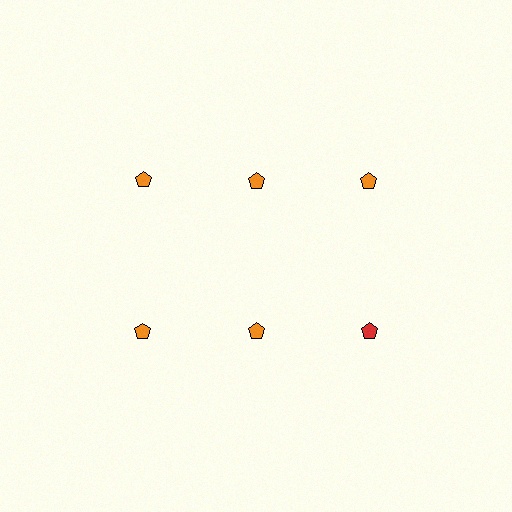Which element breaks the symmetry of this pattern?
The red pentagon in the second row, center column breaks the symmetry. All other shapes are orange pentagons.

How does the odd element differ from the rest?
It has a different color: red instead of orange.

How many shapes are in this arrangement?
There are 6 shapes arranged in a grid pattern.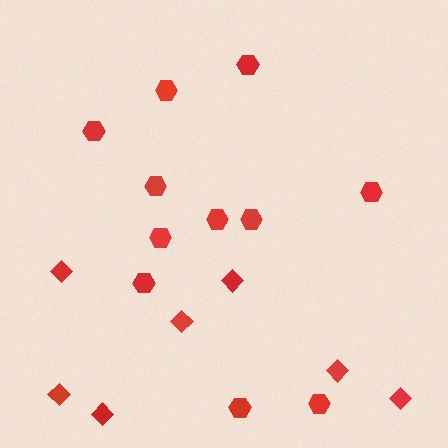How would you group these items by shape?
There are 2 groups: one group of hexagons (11) and one group of diamonds (7).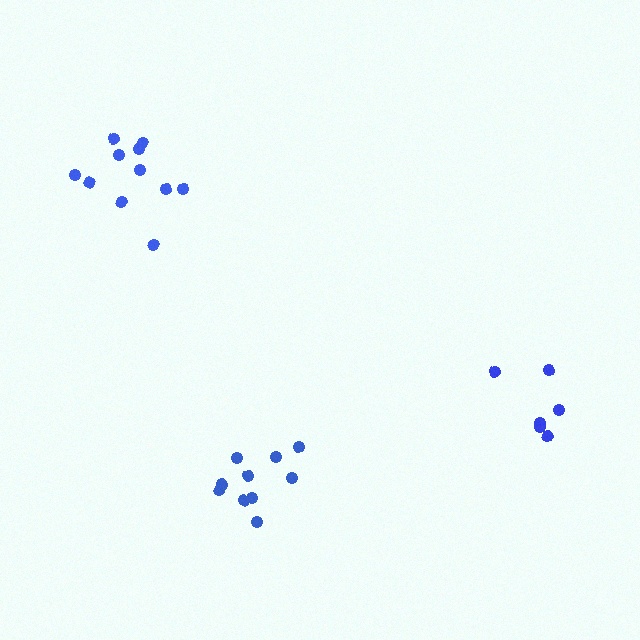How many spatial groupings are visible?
There are 3 spatial groupings.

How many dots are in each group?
Group 1: 6 dots, Group 2: 10 dots, Group 3: 11 dots (27 total).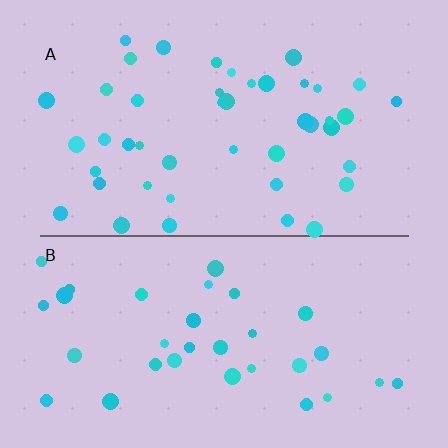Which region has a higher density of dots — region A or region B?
A (the top).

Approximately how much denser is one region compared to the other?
Approximately 1.4× — region A over region B.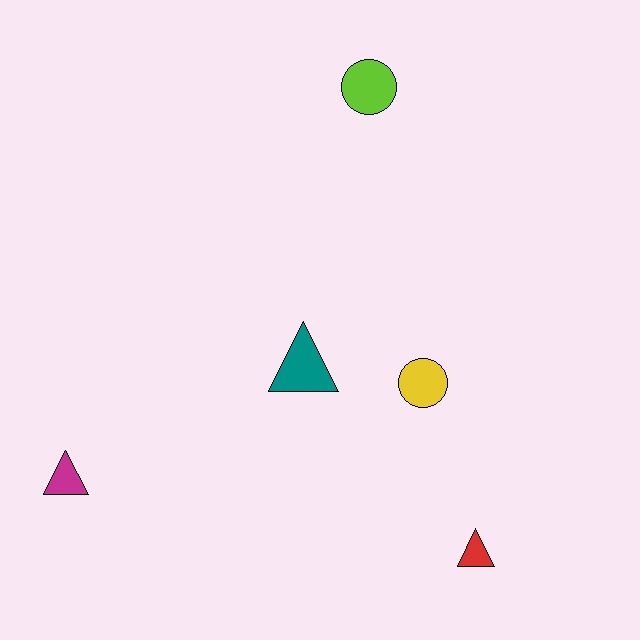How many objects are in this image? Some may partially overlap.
There are 5 objects.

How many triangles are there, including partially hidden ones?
There are 3 triangles.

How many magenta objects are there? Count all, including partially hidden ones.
There is 1 magenta object.